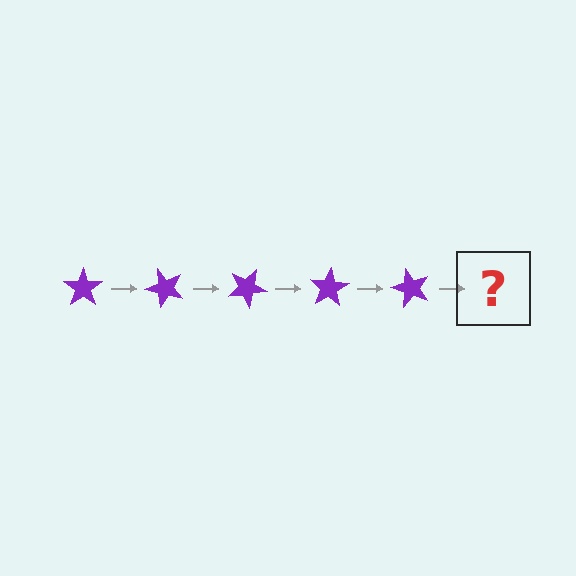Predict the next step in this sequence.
The next step is a purple star rotated 250 degrees.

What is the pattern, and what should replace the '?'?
The pattern is that the star rotates 50 degrees each step. The '?' should be a purple star rotated 250 degrees.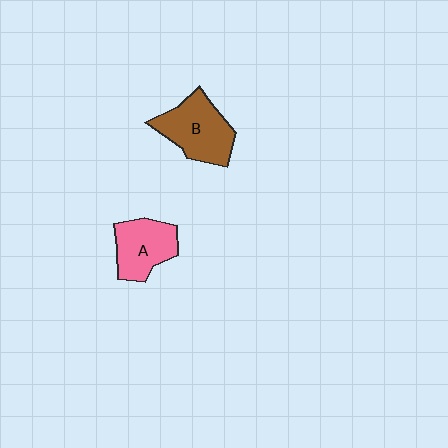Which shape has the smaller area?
Shape A (pink).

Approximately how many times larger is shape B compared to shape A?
Approximately 1.2 times.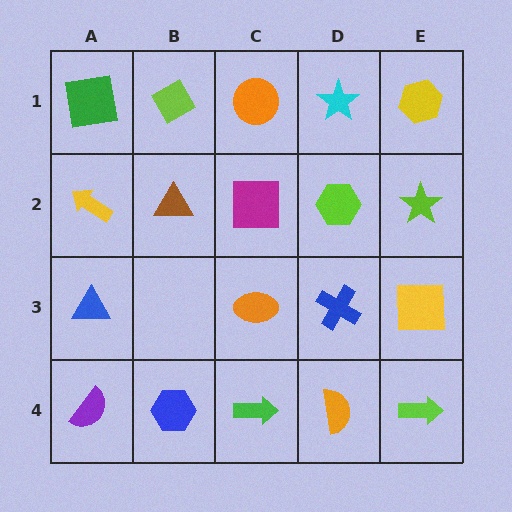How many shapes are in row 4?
5 shapes.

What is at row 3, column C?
An orange ellipse.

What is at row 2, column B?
A brown triangle.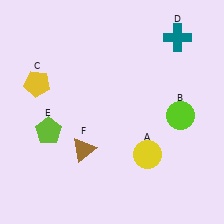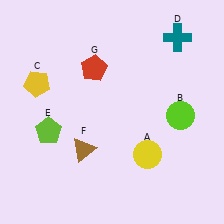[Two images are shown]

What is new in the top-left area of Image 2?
A red pentagon (G) was added in the top-left area of Image 2.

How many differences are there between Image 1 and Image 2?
There is 1 difference between the two images.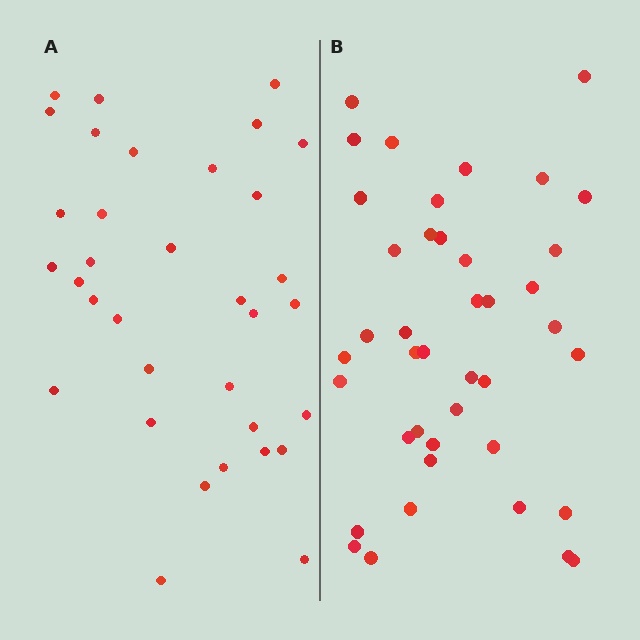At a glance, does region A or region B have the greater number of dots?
Region B (the right region) has more dots.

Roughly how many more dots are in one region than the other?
Region B has roughly 8 or so more dots than region A.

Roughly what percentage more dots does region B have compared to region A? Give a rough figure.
About 20% more.